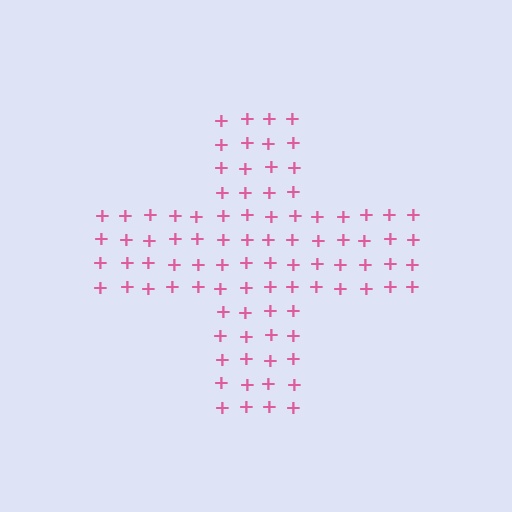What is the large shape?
The large shape is a cross.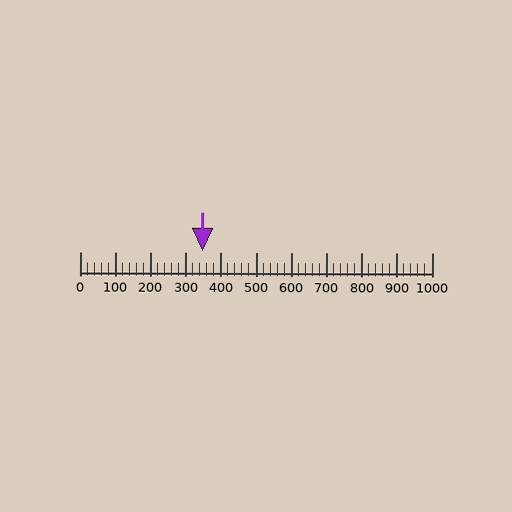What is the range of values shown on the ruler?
The ruler shows values from 0 to 1000.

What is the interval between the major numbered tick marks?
The major tick marks are spaced 100 units apart.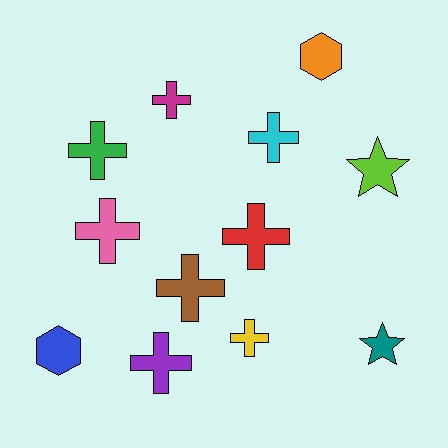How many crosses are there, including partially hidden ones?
There are 8 crosses.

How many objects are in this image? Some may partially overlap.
There are 12 objects.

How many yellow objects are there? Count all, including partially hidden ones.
There is 1 yellow object.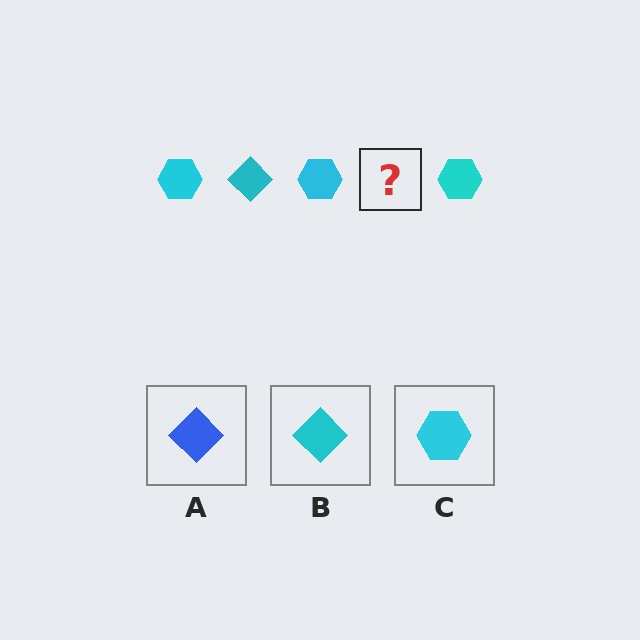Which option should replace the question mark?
Option B.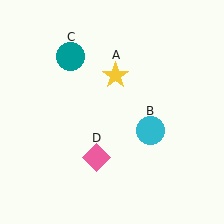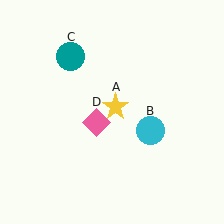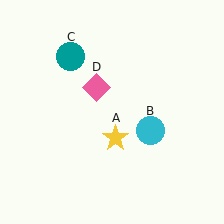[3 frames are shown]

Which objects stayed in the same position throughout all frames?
Cyan circle (object B) and teal circle (object C) remained stationary.